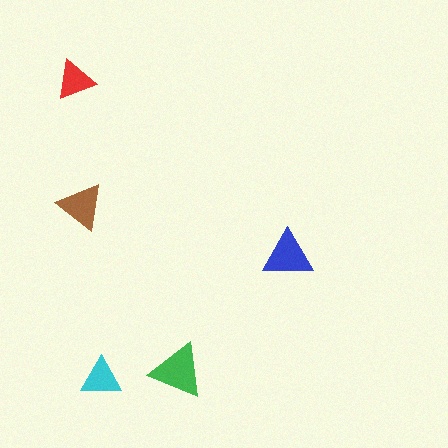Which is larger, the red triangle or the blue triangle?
The blue one.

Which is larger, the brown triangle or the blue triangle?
The blue one.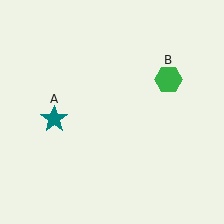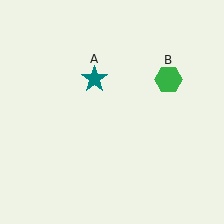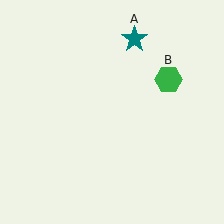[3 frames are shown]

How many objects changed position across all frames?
1 object changed position: teal star (object A).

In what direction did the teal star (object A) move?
The teal star (object A) moved up and to the right.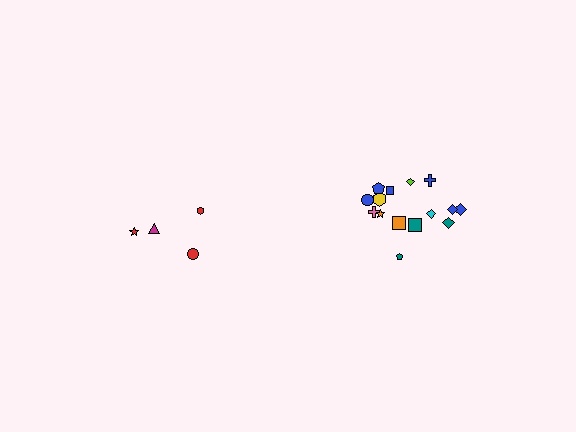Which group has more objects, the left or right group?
The right group.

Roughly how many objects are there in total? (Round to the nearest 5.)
Roughly 20 objects in total.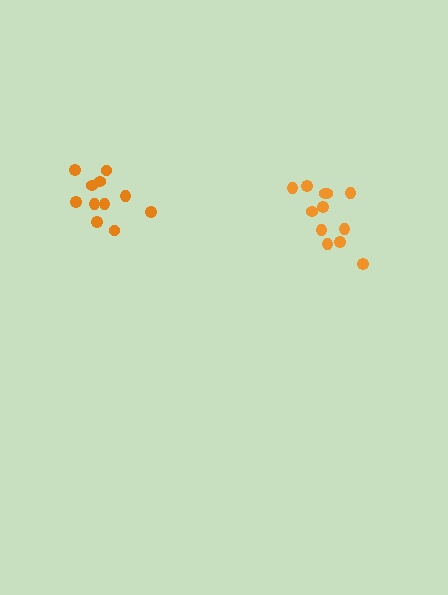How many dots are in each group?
Group 1: 11 dots, Group 2: 12 dots (23 total).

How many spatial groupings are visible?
There are 2 spatial groupings.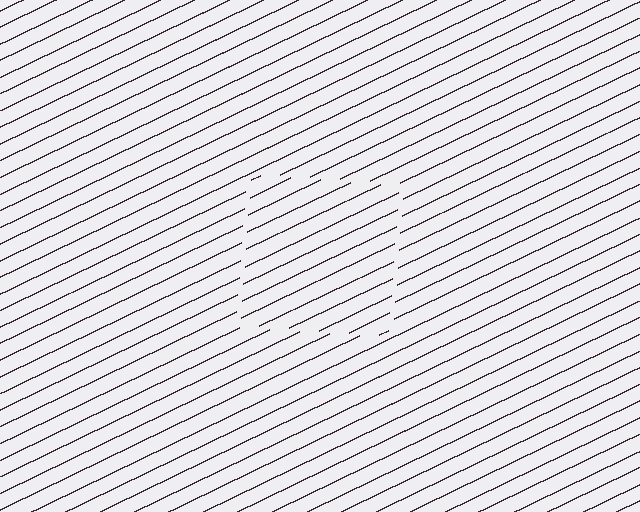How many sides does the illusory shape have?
4 sides — the line-ends trace a square.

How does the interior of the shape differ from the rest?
The interior of the shape contains the same grating, shifted by half a period — the contour is defined by the phase discontinuity where line-ends from the inner and outer gratings abut.